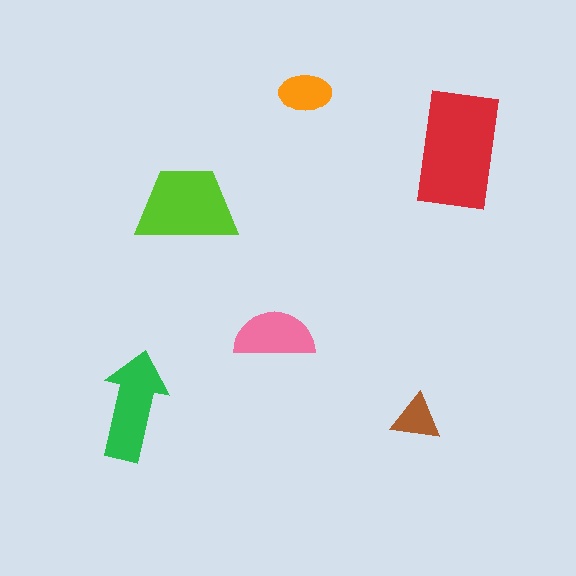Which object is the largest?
The red rectangle.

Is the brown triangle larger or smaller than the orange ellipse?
Smaller.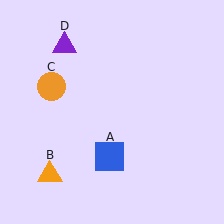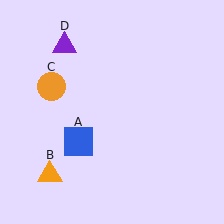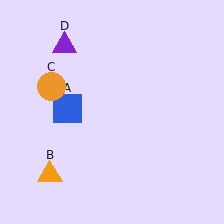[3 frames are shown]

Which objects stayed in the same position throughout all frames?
Orange triangle (object B) and orange circle (object C) and purple triangle (object D) remained stationary.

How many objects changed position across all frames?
1 object changed position: blue square (object A).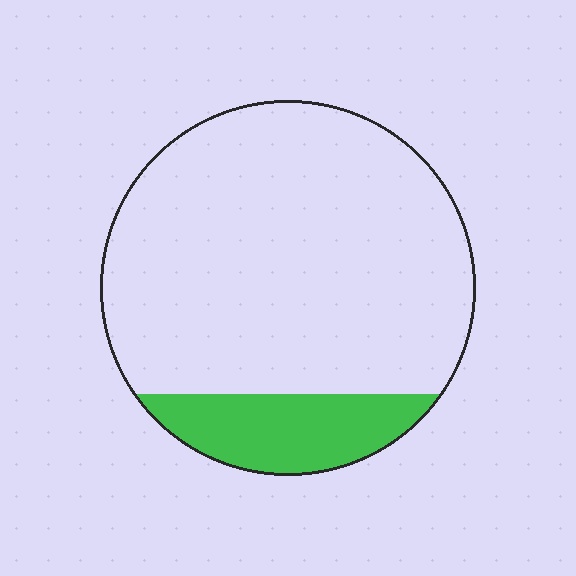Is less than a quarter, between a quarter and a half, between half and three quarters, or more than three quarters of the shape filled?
Less than a quarter.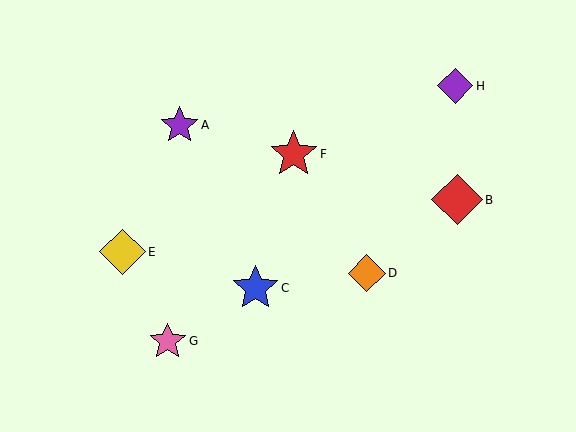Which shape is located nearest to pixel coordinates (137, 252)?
The yellow diamond (labeled E) at (122, 252) is nearest to that location.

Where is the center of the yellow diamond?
The center of the yellow diamond is at (122, 252).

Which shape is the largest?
The red diamond (labeled B) is the largest.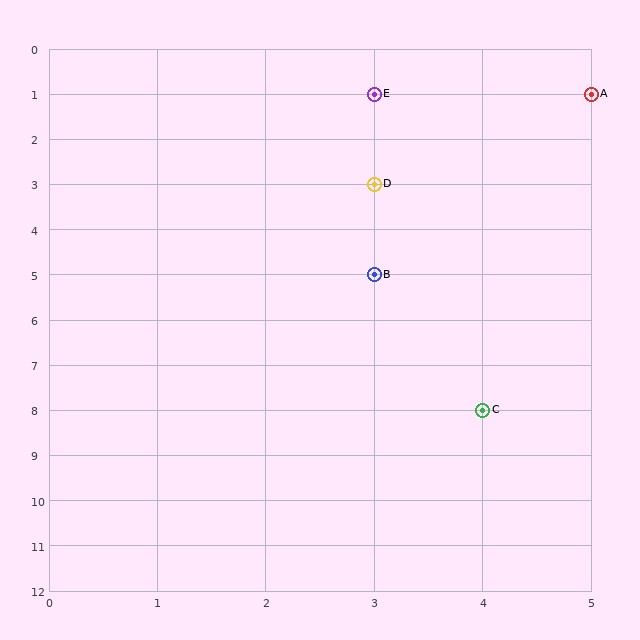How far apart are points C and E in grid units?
Points C and E are 1 column and 7 rows apart (about 7.1 grid units diagonally).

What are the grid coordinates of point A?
Point A is at grid coordinates (5, 1).